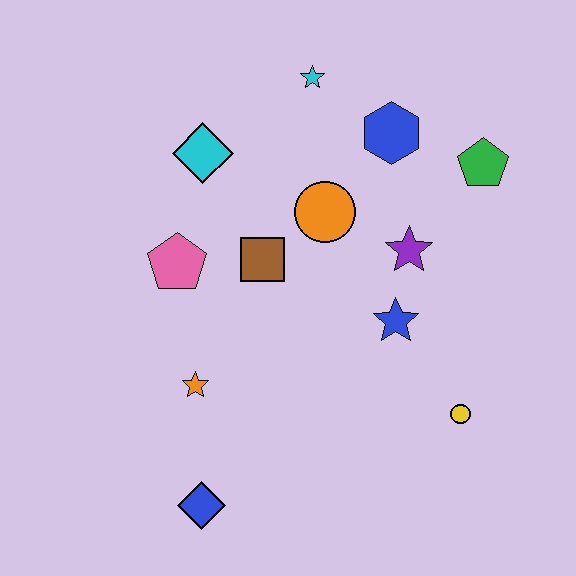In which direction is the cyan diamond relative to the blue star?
The cyan diamond is to the left of the blue star.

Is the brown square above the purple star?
No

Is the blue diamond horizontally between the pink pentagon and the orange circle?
Yes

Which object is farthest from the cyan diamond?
The yellow circle is farthest from the cyan diamond.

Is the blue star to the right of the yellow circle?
No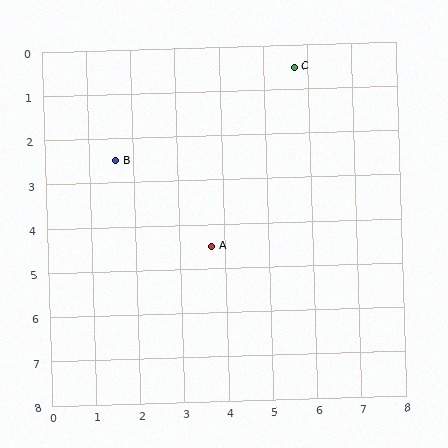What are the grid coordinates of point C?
Point C is at approximately (5.7, 0.5).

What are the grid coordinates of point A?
Point A is at approximately (3.7, 4.5).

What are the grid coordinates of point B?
Point B is at approximately (1.6, 2.5).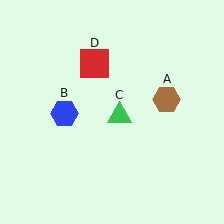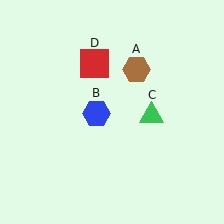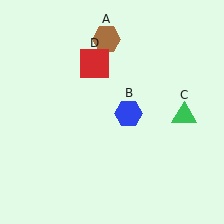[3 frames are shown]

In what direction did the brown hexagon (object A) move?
The brown hexagon (object A) moved up and to the left.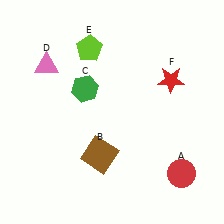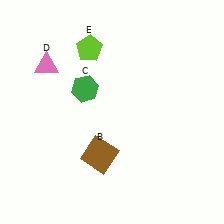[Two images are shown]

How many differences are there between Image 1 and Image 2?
There are 2 differences between the two images.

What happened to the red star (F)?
The red star (F) was removed in Image 2. It was in the top-right area of Image 1.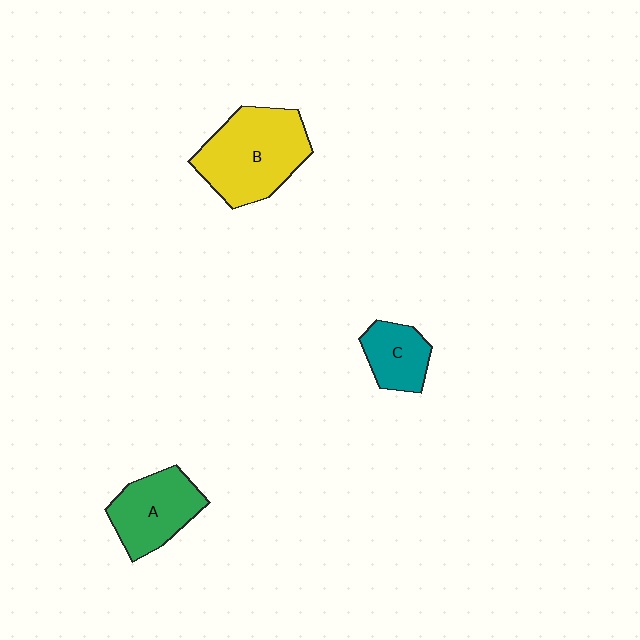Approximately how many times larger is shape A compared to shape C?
Approximately 1.5 times.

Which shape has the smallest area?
Shape C (teal).